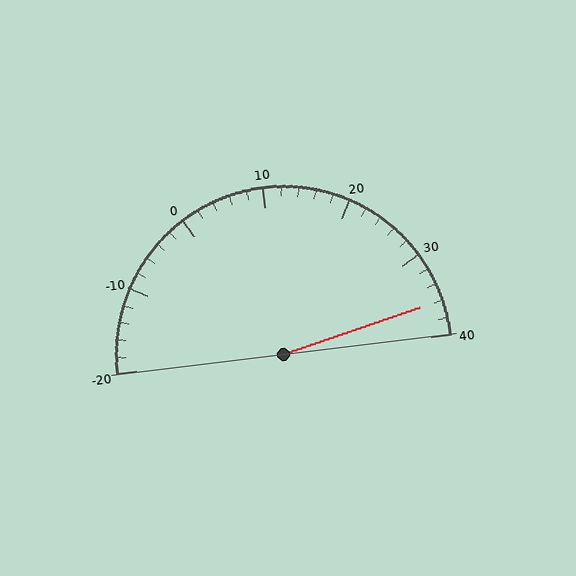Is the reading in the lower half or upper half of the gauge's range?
The reading is in the upper half of the range (-20 to 40).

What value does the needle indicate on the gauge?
The needle indicates approximately 36.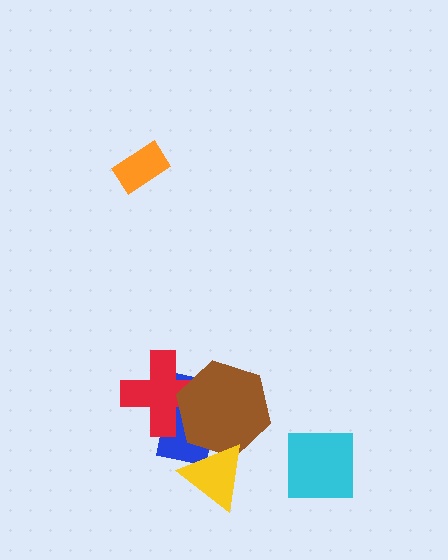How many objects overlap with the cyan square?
0 objects overlap with the cyan square.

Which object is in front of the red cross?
The brown hexagon is in front of the red cross.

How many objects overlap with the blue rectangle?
3 objects overlap with the blue rectangle.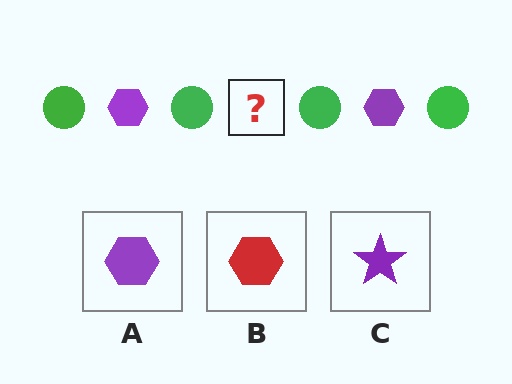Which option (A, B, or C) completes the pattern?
A.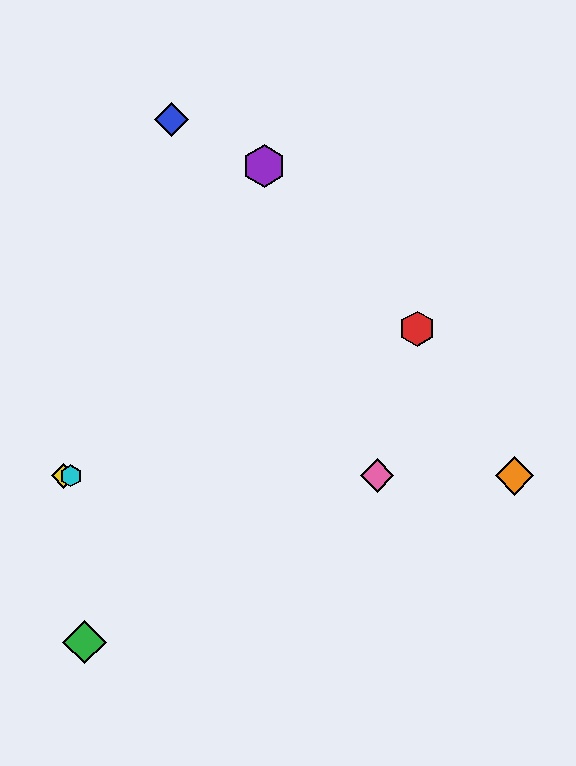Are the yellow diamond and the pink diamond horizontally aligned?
Yes, both are at y≈476.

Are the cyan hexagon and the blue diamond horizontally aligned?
No, the cyan hexagon is at y≈476 and the blue diamond is at y≈119.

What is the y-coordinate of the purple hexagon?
The purple hexagon is at y≈166.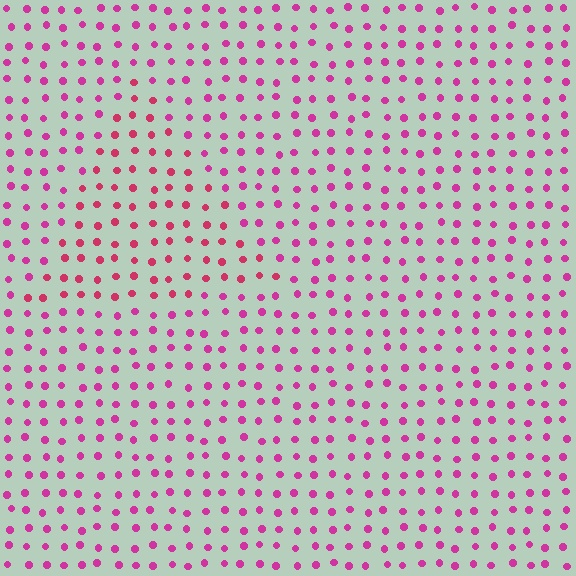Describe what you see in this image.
The image is filled with small magenta elements in a uniform arrangement. A triangle-shaped region is visible where the elements are tinted to a slightly different hue, forming a subtle color boundary.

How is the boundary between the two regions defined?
The boundary is defined purely by a slight shift in hue (about 23 degrees). Spacing, size, and orientation are identical on both sides.